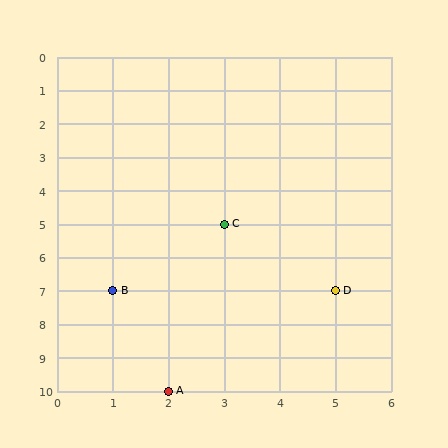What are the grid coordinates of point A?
Point A is at grid coordinates (2, 10).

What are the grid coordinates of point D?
Point D is at grid coordinates (5, 7).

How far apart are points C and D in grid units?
Points C and D are 2 columns and 2 rows apart (about 2.8 grid units diagonally).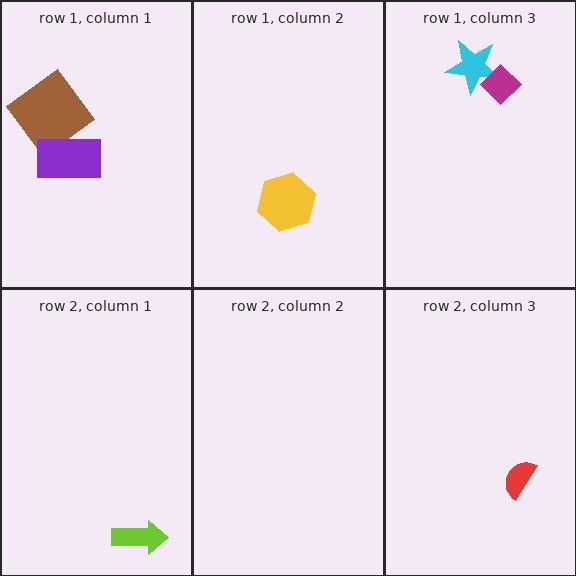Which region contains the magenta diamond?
The row 1, column 3 region.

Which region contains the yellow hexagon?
The row 1, column 2 region.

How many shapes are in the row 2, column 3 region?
1.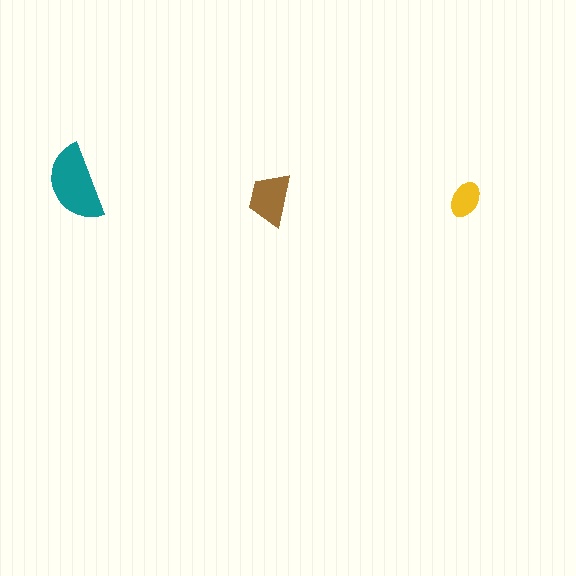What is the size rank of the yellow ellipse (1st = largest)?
3rd.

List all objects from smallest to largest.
The yellow ellipse, the brown trapezoid, the teal semicircle.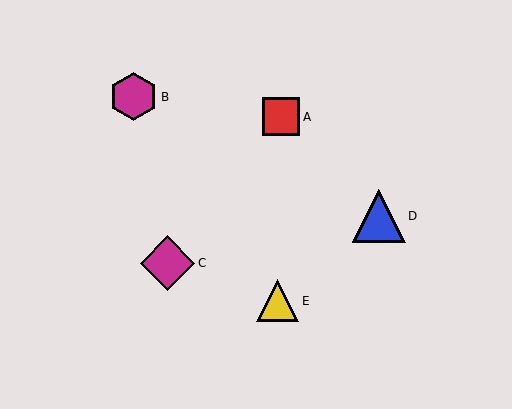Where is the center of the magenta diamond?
The center of the magenta diamond is at (168, 263).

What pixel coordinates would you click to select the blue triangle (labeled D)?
Click at (379, 216) to select the blue triangle D.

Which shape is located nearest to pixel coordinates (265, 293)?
The yellow triangle (labeled E) at (278, 301) is nearest to that location.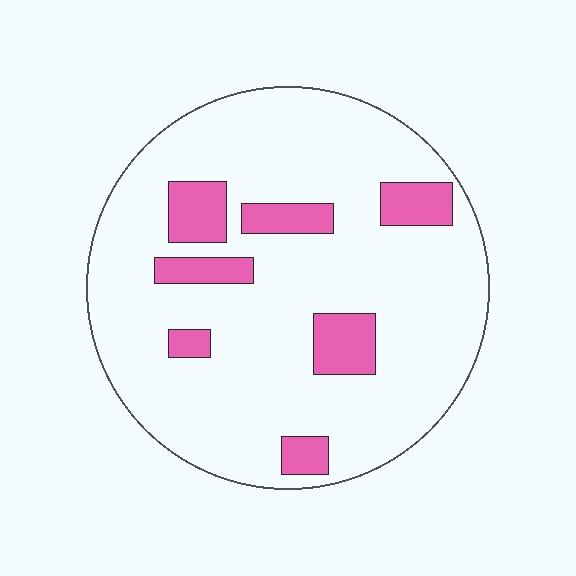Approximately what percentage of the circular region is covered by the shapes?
Approximately 15%.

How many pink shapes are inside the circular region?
7.